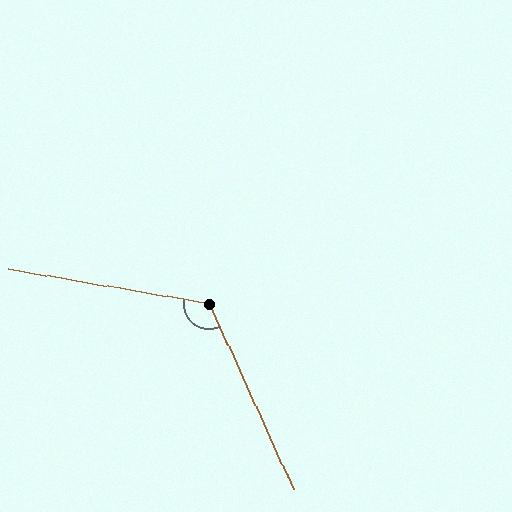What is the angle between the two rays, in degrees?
Approximately 124 degrees.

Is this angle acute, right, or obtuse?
It is obtuse.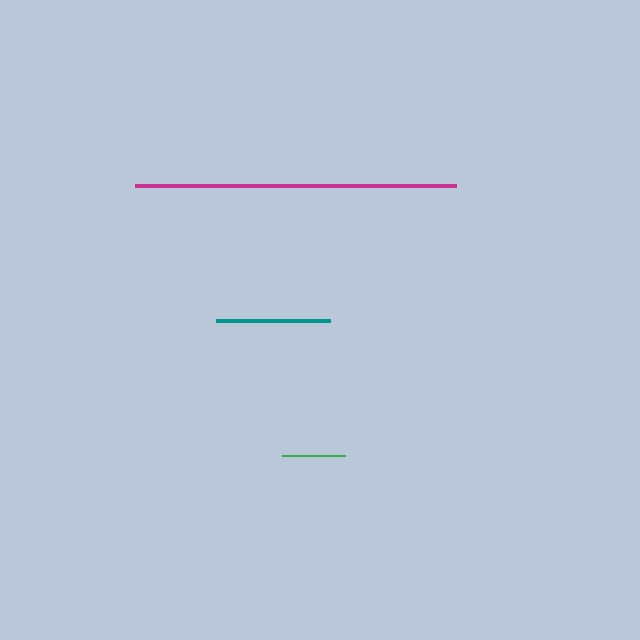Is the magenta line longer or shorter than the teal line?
The magenta line is longer than the teal line.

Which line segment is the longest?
The magenta line is the longest at approximately 321 pixels.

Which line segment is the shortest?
The green line is the shortest at approximately 63 pixels.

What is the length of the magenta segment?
The magenta segment is approximately 321 pixels long.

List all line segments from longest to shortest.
From longest to shortest: magenta, teal, green.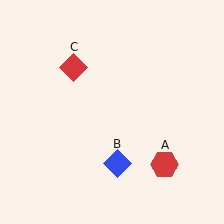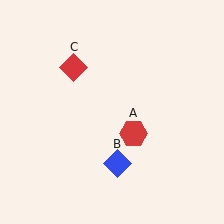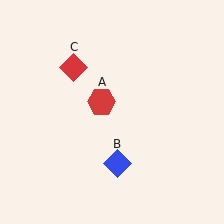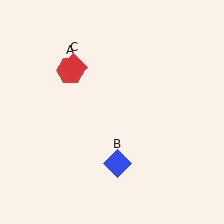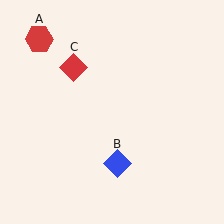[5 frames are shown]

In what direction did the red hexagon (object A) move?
The red hexagon (object A) moved up and to the left.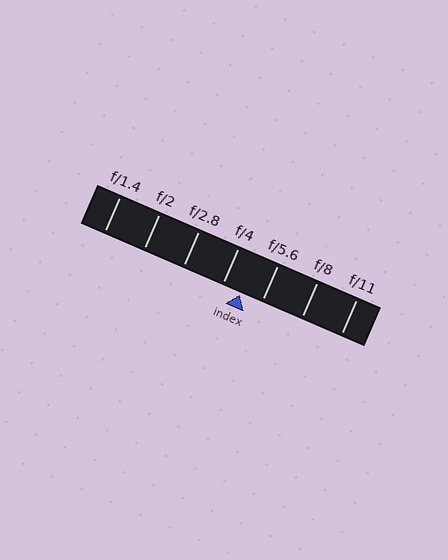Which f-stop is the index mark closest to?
The index mark is closest to f/4.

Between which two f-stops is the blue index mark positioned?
The index mark is between f/4 and f/5.6.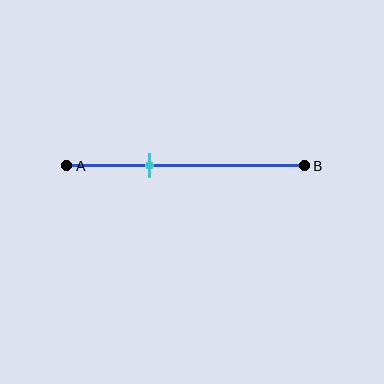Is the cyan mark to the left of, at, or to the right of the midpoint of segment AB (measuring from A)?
The cyan mark is to the left of the midpoint of segment AB.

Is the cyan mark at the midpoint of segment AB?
No, the mark is at about 35% from A, not at the 50% midpoint.